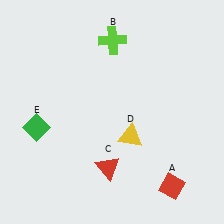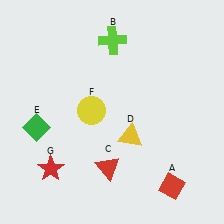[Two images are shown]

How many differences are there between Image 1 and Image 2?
There are 2 differences between the two images.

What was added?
A yellow circle (F), a red star (G) were added in Image 2.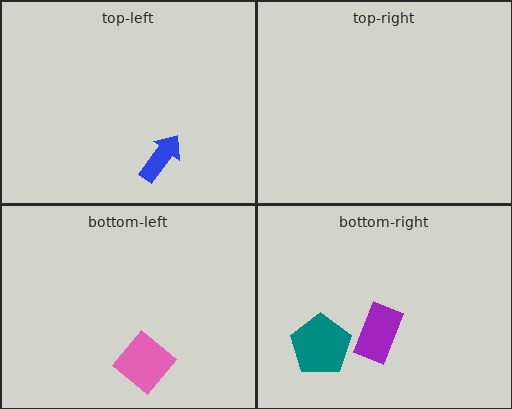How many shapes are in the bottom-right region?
2.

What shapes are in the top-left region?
The blue arrow.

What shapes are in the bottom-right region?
The teal pentagon, the purple rectangle.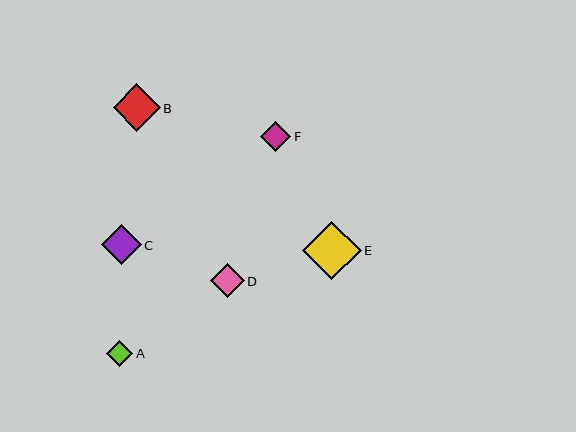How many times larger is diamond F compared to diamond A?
Diamond F is approximately 1.2 times the size of diamond A.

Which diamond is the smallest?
Diamond A is the smallest with a size of approximately 26 pixels.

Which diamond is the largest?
Diamond E is the largest with a size of approximately 58 pixels.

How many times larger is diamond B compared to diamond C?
Diamond B is approximately 1.2 times the size of diamond C.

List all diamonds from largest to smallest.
From largest to smallest: E, B, C, D, F, A.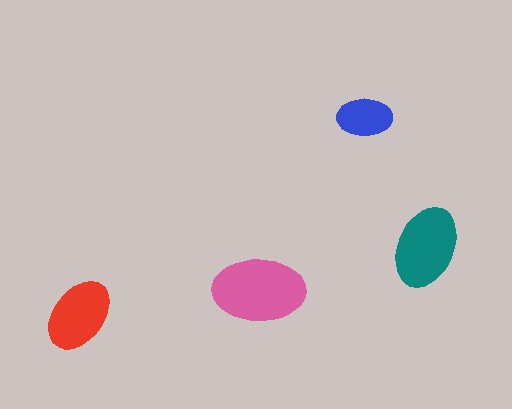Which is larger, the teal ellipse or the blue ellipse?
The teal one.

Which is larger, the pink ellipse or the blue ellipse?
The pink one.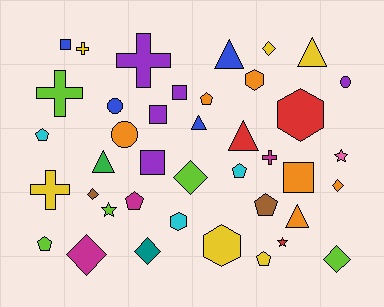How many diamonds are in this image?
There are 7 diamonds.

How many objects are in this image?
There are 40 objects.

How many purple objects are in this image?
There are 5 purple objects.